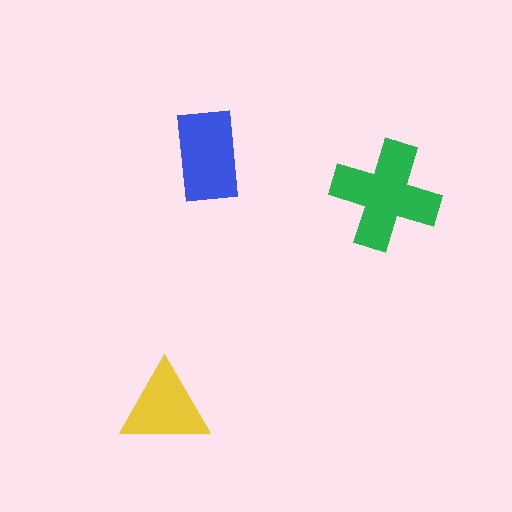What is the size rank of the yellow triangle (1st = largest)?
3rd.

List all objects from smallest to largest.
The yellow triangle, the blue rectangle, the green cross.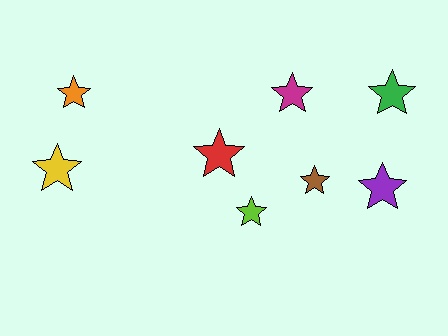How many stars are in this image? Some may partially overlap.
There are 8 stars.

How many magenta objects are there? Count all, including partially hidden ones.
There is 1 magenta object.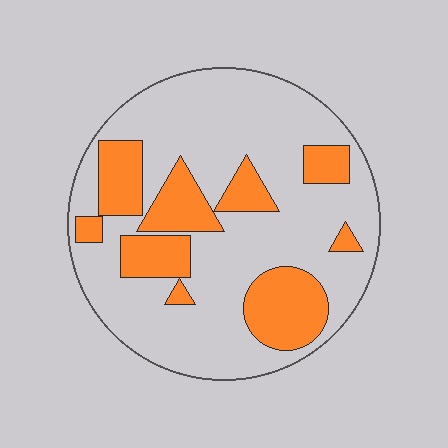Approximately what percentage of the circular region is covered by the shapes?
Approximately 25%.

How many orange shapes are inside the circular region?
9.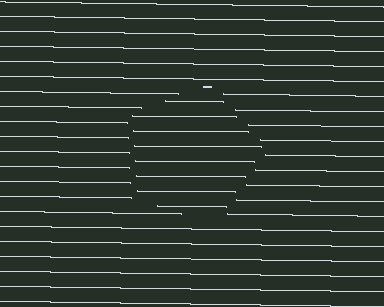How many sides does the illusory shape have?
5 sides — the line-ends trace a pentagon.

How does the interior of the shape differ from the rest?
The interior of the shape contains the same grating, shifted by half a period — the contour is defined by the phase discontinuity where line-ends from the inner and outer gratings abut.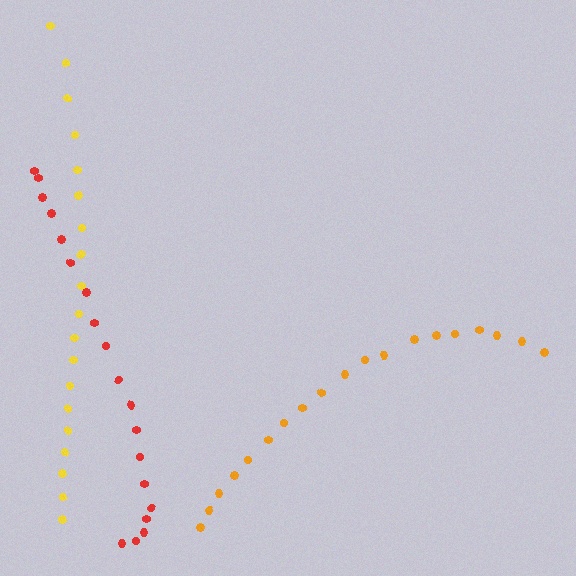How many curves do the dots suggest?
There are 3 distinct paths.